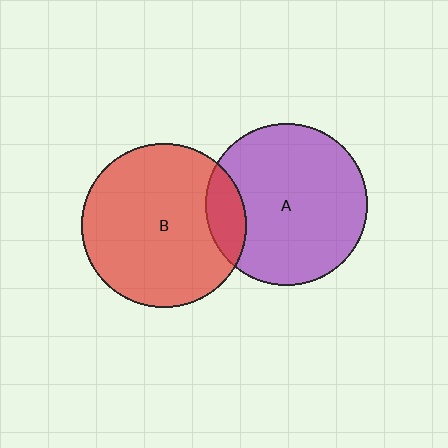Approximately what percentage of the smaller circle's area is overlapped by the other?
Approximately 15%.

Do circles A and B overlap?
Yes.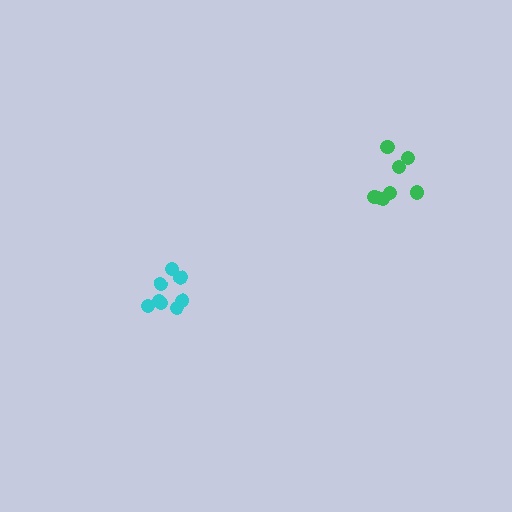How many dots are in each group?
Group 1: 7 dots, Group 2: 8 dots (15 total).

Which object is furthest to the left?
The cyan cluster is leftmost.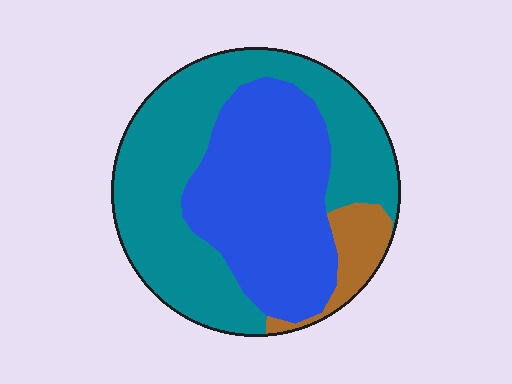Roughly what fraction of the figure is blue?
Blue takes up between a third and a half of the figure.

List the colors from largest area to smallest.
From largest to smallest: teal, blue, brown.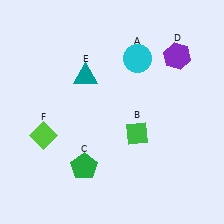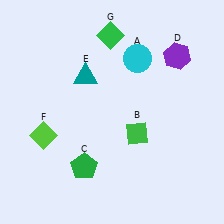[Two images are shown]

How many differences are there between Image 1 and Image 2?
There is 1 difference between the two images.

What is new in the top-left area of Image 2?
A green diamond (G) was added in the top-left area of Image 2.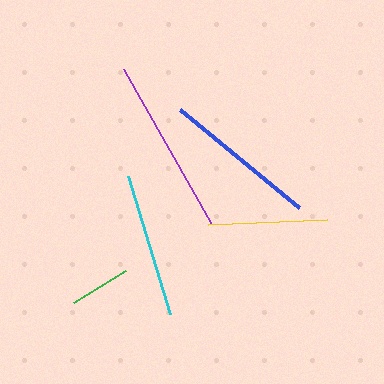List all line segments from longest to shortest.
From longest to shortest: purple, blue, cyan, yellow, green.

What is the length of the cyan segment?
The cyan segment is approximately 143 pixels long.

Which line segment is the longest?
The purple line is the longest at approximately 179 pixels.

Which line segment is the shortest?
The green line is the shortest at approximately 62 pixels.